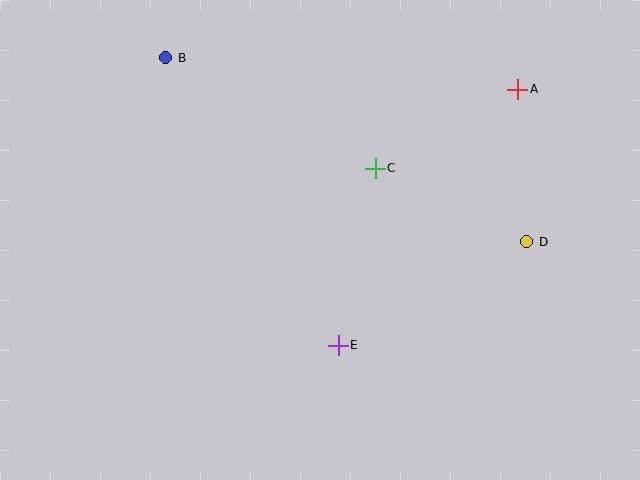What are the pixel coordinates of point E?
Point E is at (338, 345).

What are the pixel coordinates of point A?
Point A is at (518, 89).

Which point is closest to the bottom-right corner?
Point D is closest to the bottom-right corner.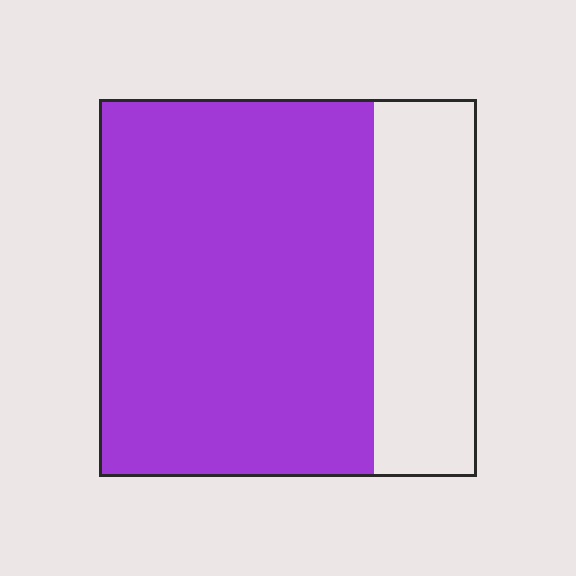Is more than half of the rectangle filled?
Yes.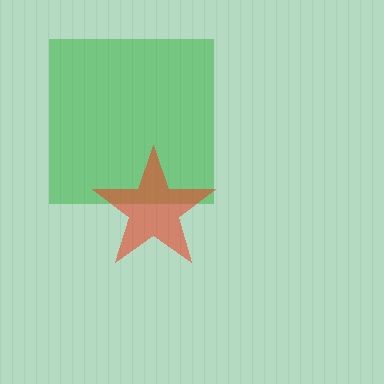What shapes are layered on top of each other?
The layered shapes are: a green square, a red star.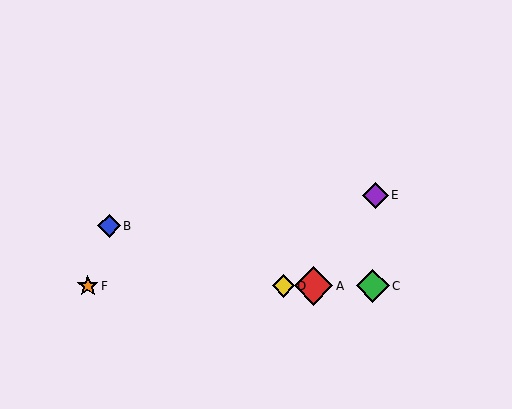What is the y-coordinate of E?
Object E is at y≈195.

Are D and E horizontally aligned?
No, D is at y≈286 and E is at y≈195.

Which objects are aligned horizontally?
Objects A, C, D, F are aligned horizontally.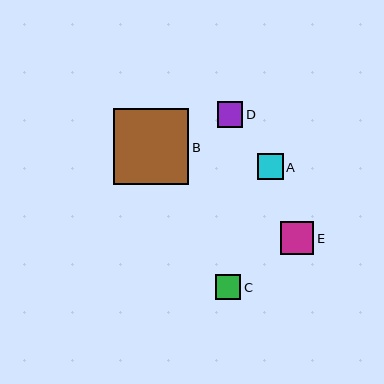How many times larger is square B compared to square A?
Square B is approximately 3.0 times the size of square A.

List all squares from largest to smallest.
From largest to smallest: B, E, D, C, A.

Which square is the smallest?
Square A is the smallest with a size of approximately 25 pixels.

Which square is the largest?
Square B is the largest with a size of approximately 76 pixels.